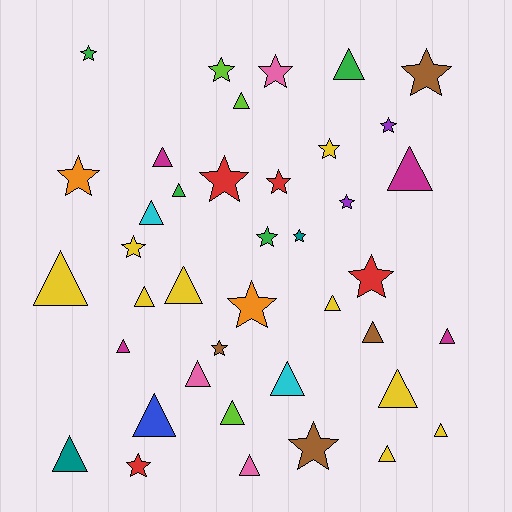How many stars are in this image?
There are 18 stars.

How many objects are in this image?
There are 40 objects.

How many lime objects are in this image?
There are 3 lime objects.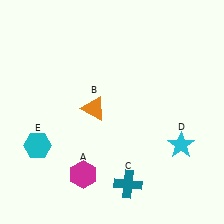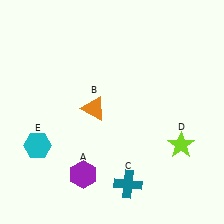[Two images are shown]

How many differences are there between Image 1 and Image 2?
There are 2 differences between the two images.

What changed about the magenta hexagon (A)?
In Image 1, A is magenta. In Image 2, it changed to purple.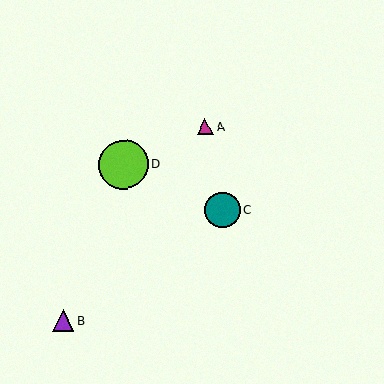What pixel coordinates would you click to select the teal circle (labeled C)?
Click at (222, 210) to select the teal circle C.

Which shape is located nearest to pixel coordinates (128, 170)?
The lime circle (labeled D) at (123, 165) is nearest to that location.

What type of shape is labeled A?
Shape A is a magenta triangle.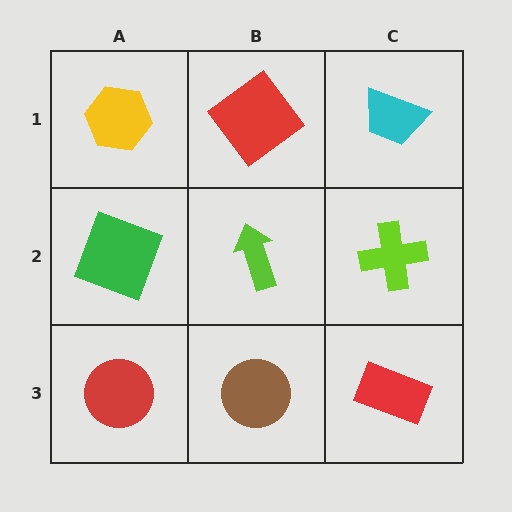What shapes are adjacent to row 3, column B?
A lime arrow (row 2, column B), a red circle (row 3, column A), a red rectangle (row 3, column C).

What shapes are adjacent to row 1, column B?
A lime arrow (row 2, column B), a yellow hexagon (row 1, column A), a cyan trapezoid (row 1, column C).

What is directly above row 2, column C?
A cyan trapezoid.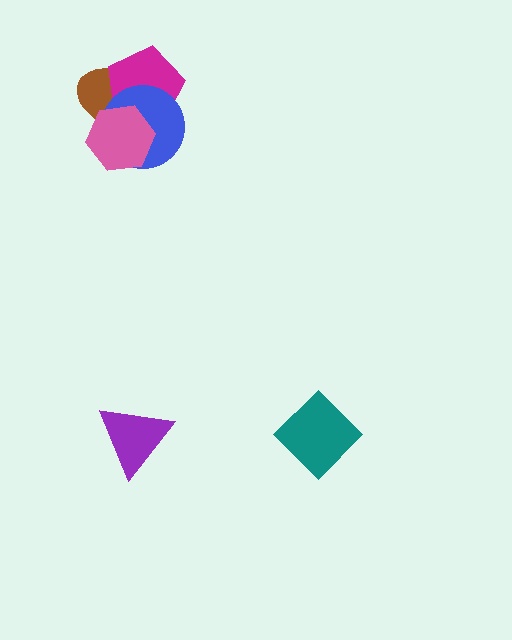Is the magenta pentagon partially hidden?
Yes, it is partially covered by another shape.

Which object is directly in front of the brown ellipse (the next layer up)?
The magenta pentagon is directly in front of the brown ellipse.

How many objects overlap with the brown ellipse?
3 objects overlap with the brown ellipse.